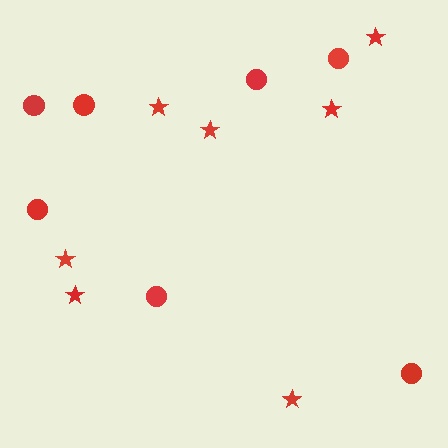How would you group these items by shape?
There are 2 groups: one group of circles (7) and one group of stars (7).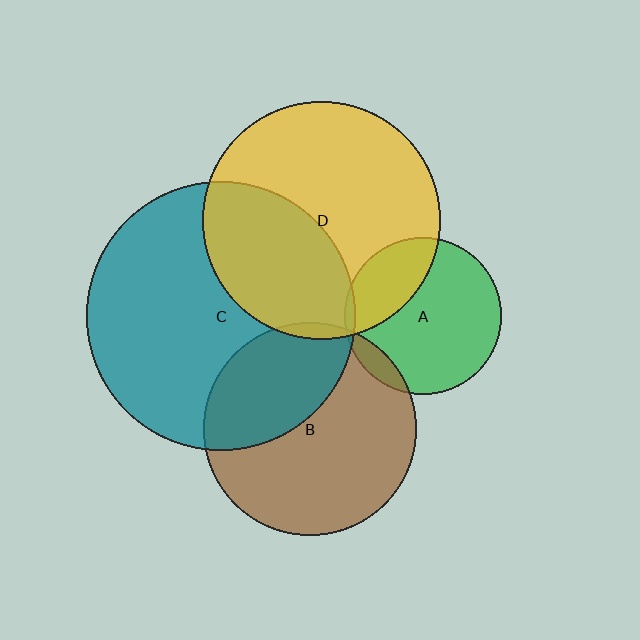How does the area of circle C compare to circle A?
Approximately 2.9 times.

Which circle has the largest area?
Circle C (teal).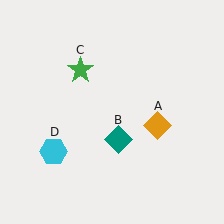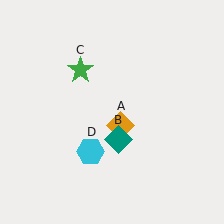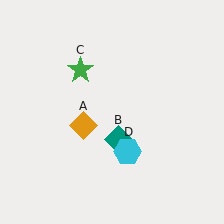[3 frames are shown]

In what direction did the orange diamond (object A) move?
The orange diamond (object A) moved left.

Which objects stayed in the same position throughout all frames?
Teal diamond (object B) and green star (object C) remained stationary.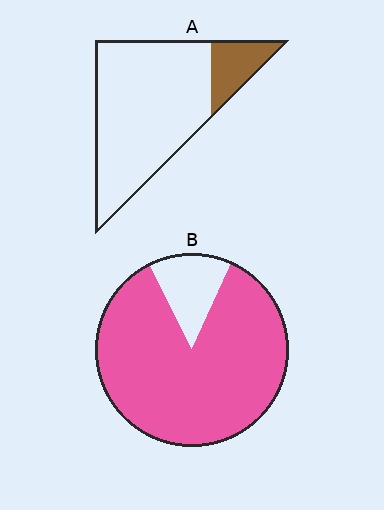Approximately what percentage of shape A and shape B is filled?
A is approximately 15% and B is approximately 85%.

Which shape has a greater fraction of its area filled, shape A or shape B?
Shape B.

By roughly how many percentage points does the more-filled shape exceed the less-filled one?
By roughly 70 percentage points (B over A).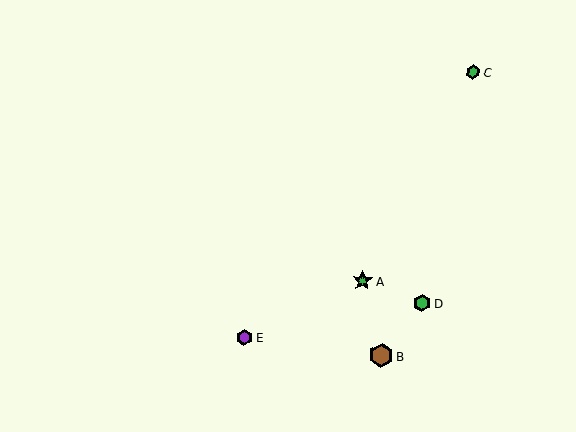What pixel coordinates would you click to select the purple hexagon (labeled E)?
Click at (244, 337) to select the purple hexagon E.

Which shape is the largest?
The brown hexagon (labeled B) is the largest.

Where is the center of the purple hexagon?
The center of the purple hexagon is at (244, 337).